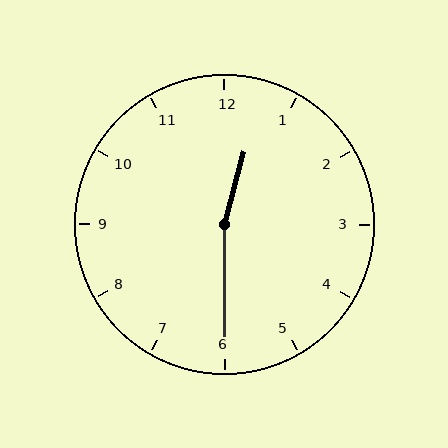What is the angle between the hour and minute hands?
Approximately 165 degrees.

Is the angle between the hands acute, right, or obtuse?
It is obtuse.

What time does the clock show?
12:30.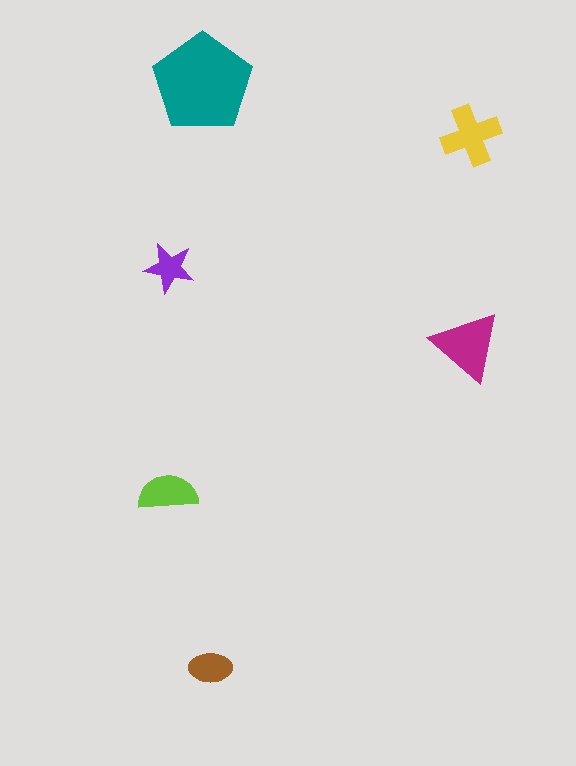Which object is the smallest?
The purple star.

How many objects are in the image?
There are 6 objects in the image.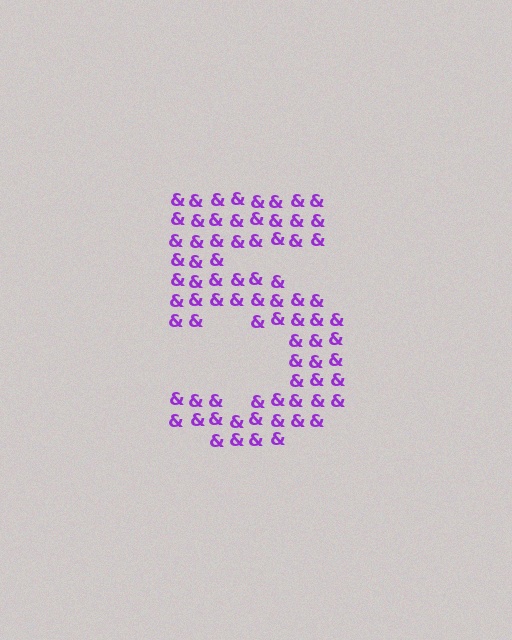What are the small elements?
The small elements are ampersands.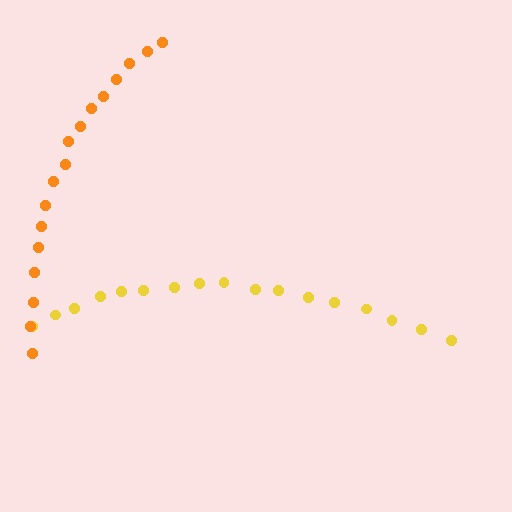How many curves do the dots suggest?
There are 2 distinct paths.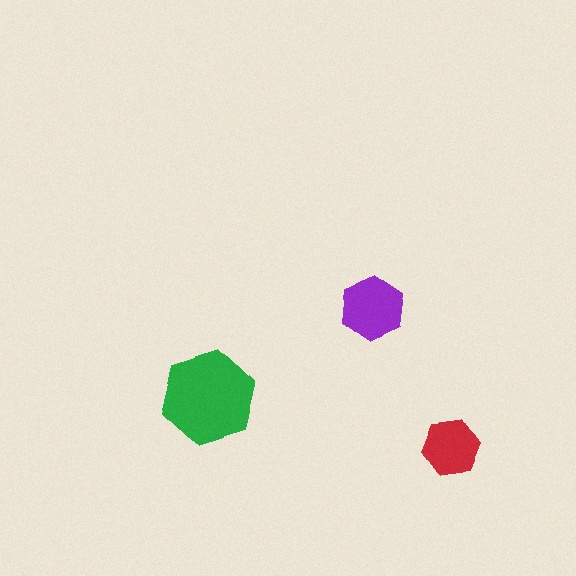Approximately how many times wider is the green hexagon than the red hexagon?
About 1.5 times wider.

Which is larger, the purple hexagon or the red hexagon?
The purple one.